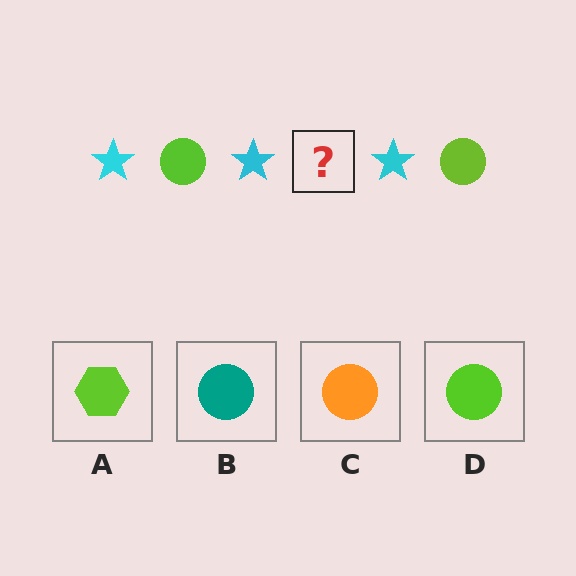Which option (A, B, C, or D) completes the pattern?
D.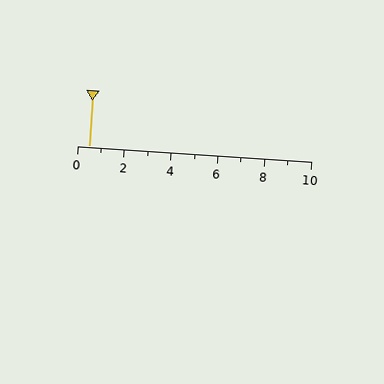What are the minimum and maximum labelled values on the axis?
The axis runs from 0 to 10.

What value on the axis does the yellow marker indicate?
The marker indicates approximately 0.5.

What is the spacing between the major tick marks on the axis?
The major ticks are spaced 2 apart.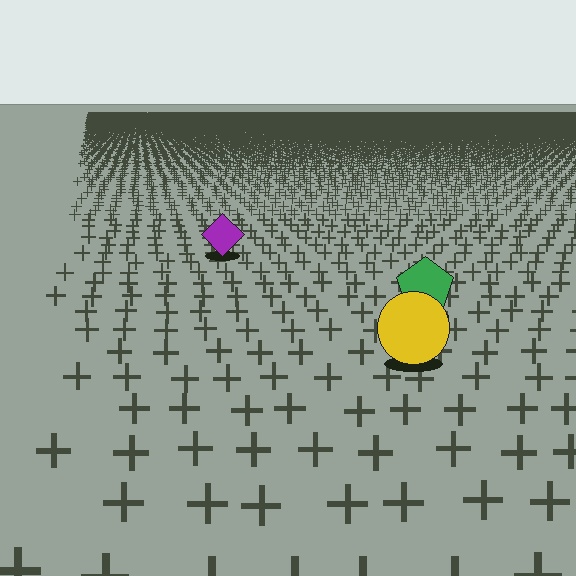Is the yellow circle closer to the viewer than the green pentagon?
Yes. The yellow circle is closer — you can tell from the texture gradient: the ground texture is coarser near it.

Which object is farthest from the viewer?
The purple diamond is farthest from the viewer. It appears smaller and the ground texture around it is denser.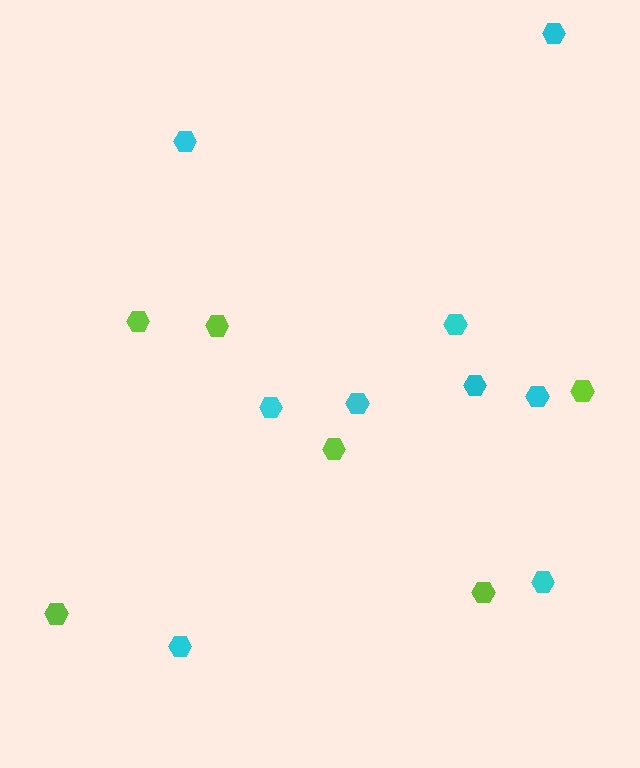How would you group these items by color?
There are 2 groups: one group of lime hexagons (6) and one group of cyan hexagons (9).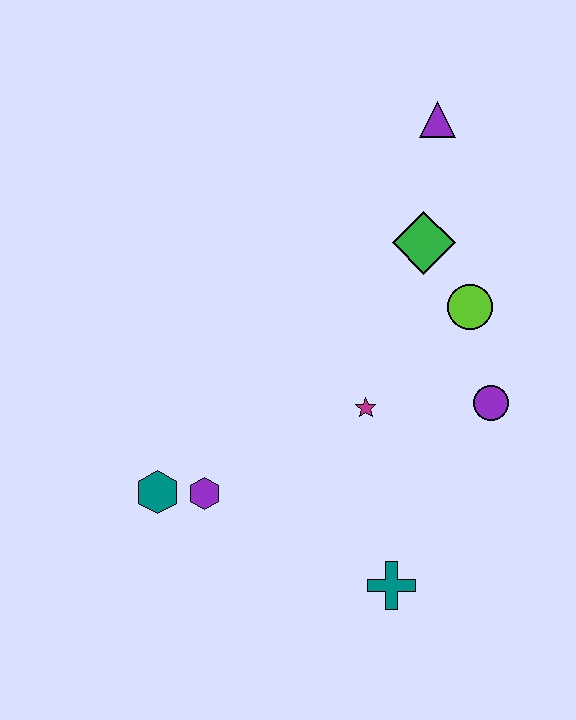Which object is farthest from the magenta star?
The purple triangle is farthest from the magenta star.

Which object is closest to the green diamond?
The lime circle is closest to the green diamond.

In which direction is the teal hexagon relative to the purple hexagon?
The teal hexagon is to the left of the purple hexagon.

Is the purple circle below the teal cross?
No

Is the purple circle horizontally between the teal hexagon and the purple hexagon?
No